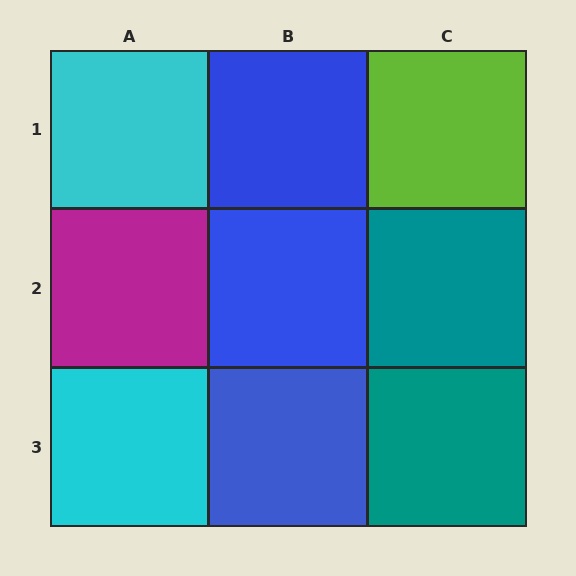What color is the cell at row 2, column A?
Magenta.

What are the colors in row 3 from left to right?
Cyan, blue, teal.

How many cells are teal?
2 cells are teal.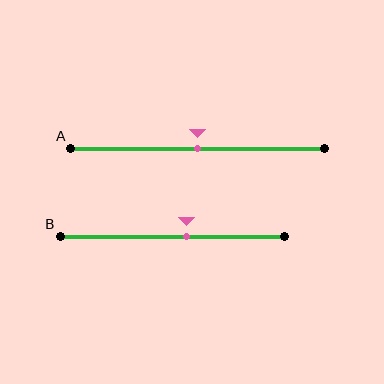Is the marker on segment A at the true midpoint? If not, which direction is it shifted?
Yes, the marker on segment A is at the true midpoint.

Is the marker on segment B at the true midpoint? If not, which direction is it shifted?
No, the marker on segment B is shifted to the right by about 6% of the segment length.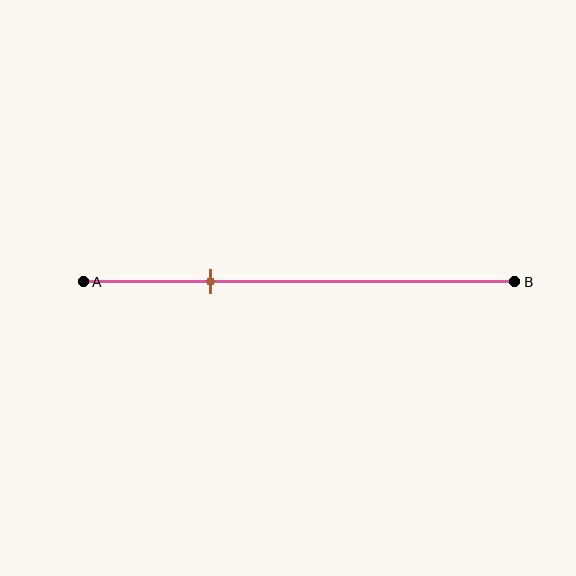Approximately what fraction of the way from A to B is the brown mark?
The brown mark is approximately 30% of the way from A to B.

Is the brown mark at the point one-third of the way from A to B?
No, the mark is at about 30% from A, not at the 33% one-third point.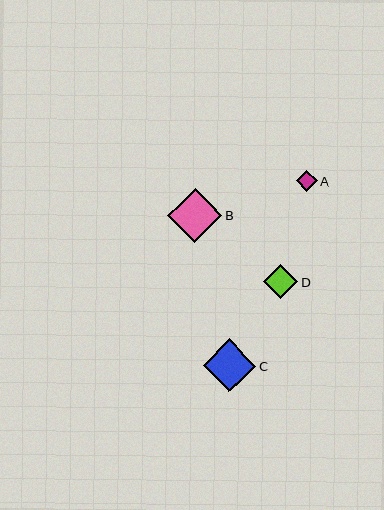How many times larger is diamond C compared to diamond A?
Diamond C is approximately 2.5 times the size of diamond A.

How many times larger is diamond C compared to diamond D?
Diamond C is approximately 1.6 times the size of diamond D.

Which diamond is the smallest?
Diamond A is the smallest with a size of approximately 21 pixels.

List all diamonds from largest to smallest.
From largest to smallest: B, C, D, A.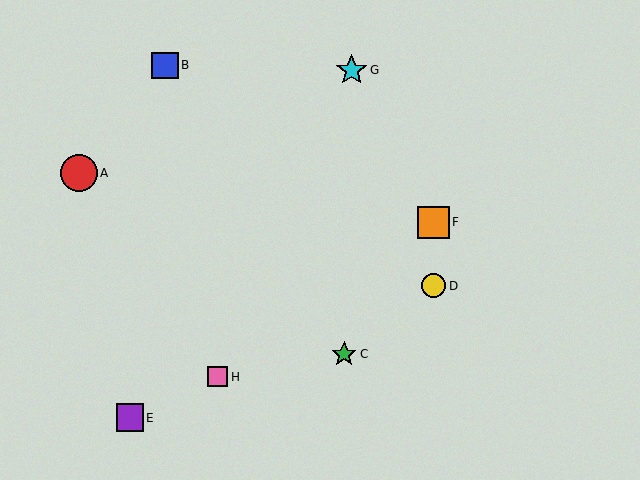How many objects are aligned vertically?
2 objects (D, F) are aligned vertically.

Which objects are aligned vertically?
Objects D, F are aligned vertically.